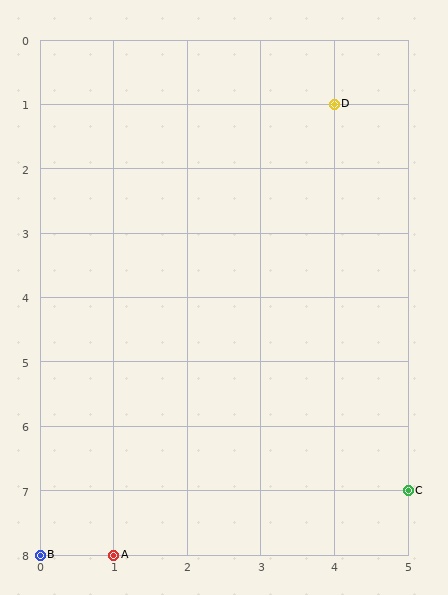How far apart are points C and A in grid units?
Points C and A are 4 columns and 1 row apart (about 4.1 grid units diagonally).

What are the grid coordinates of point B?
Point B is at grid coordinates (0, 8).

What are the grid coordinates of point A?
Point A is at grid coordinates (1, 8).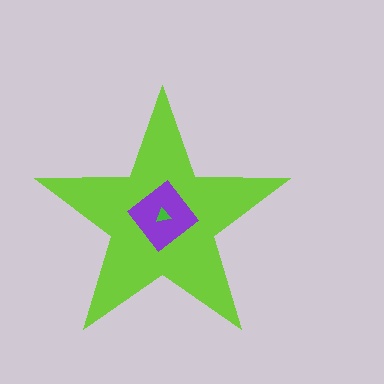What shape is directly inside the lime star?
The purple diamond.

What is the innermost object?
The green triangle.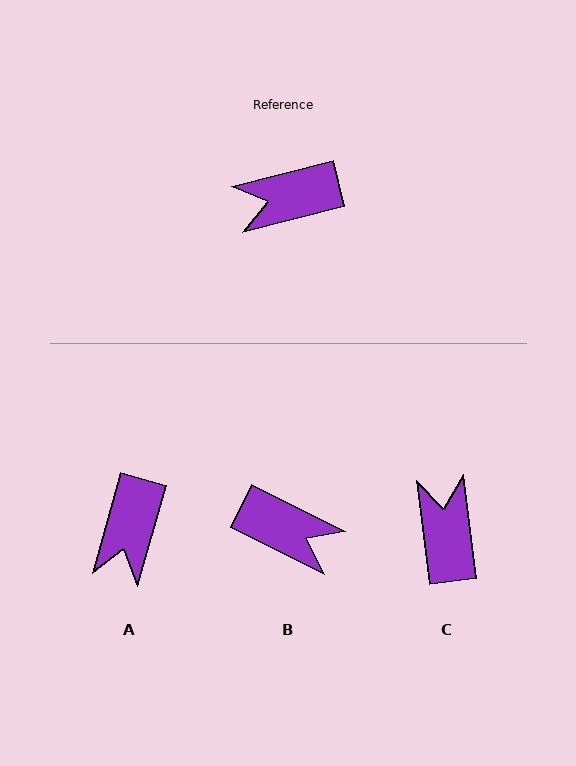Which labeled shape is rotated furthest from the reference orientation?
B, about 139 degrees away.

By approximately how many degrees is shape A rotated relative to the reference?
Approximately 60 degrees counter-clockwise.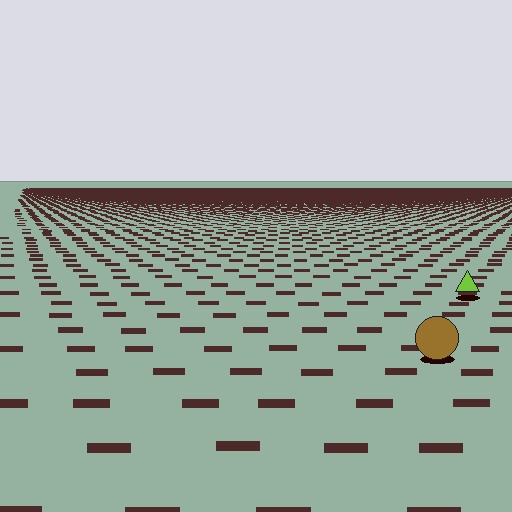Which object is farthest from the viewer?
The lime triangle is farthest from the viewer. It appears smaller and the ground texture around it is denser.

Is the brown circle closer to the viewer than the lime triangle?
Yes. The brown circle is closer — you can tell from the texture gradient: the ground texture is coarser near it.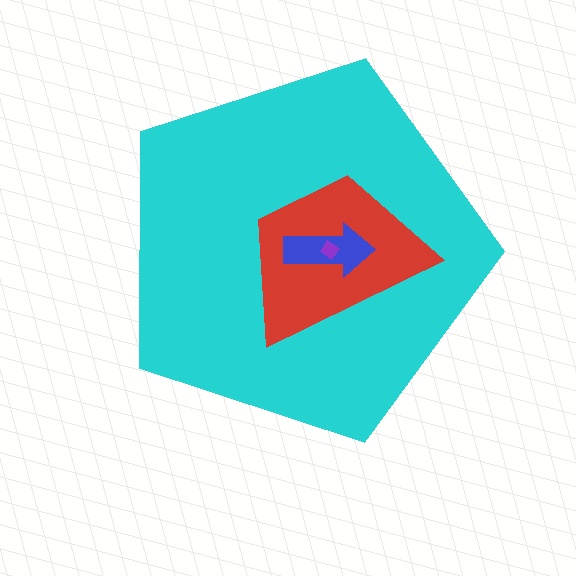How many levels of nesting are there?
4.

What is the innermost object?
The purple diamond.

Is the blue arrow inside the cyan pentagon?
Yes.